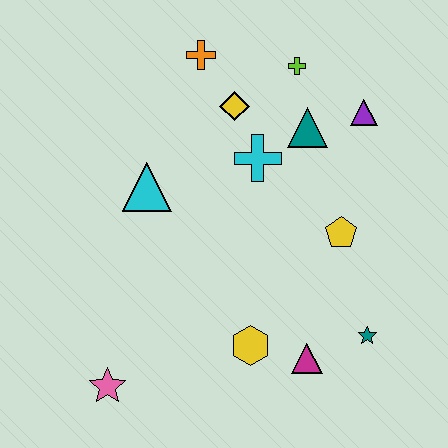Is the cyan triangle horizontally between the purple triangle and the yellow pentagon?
No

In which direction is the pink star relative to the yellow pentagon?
The pink star is to the left of the yellow pentagon.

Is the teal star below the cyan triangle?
Yes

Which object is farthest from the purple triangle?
The pink star is farthest from the purple triangle.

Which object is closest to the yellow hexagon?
The magenta triangle is closest to the yellow hexagon.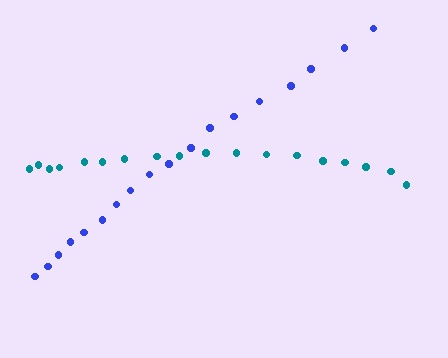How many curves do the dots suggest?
There are 2 distinct paths.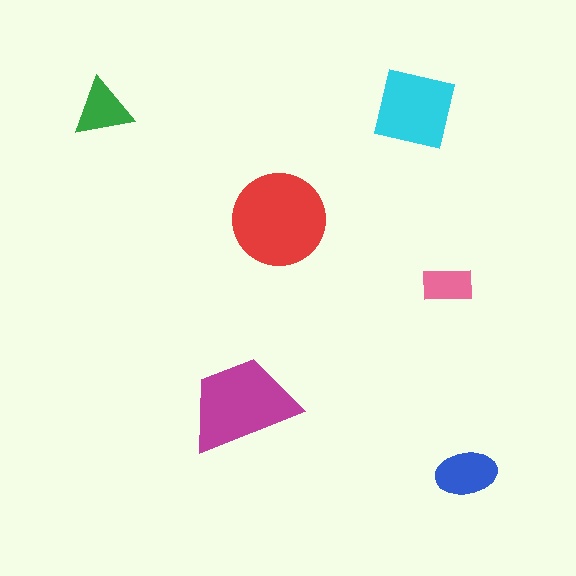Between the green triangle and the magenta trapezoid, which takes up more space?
The magenta trapezoid.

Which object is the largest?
The red circle.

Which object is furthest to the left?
The green triangle is leftmost.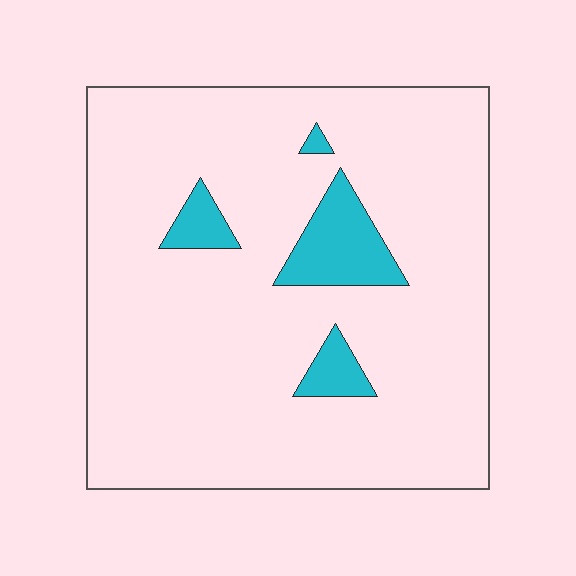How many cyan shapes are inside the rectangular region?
4.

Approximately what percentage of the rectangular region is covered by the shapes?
Approximately 10%.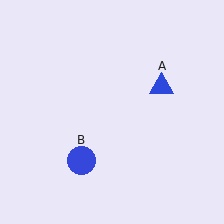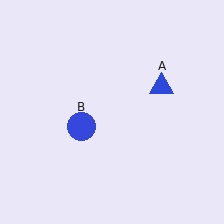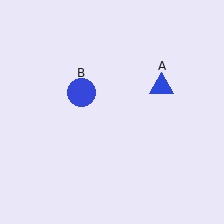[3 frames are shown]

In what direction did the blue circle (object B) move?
The blue circle (object B) moved up.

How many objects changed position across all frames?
1 object changed position: blue circle (object B).